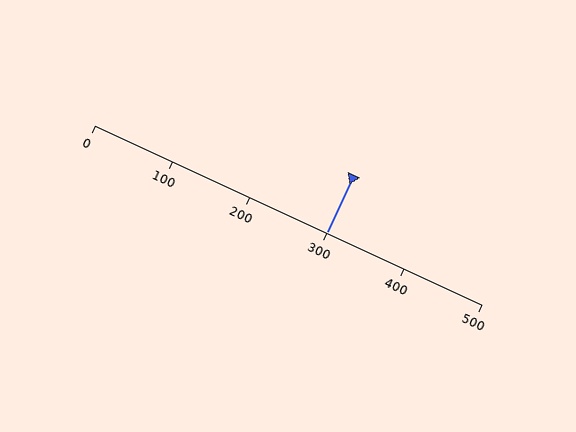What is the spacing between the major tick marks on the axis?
The major ticks are spaced 100 apart.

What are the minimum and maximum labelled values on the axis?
The axis runs from 0 to 500.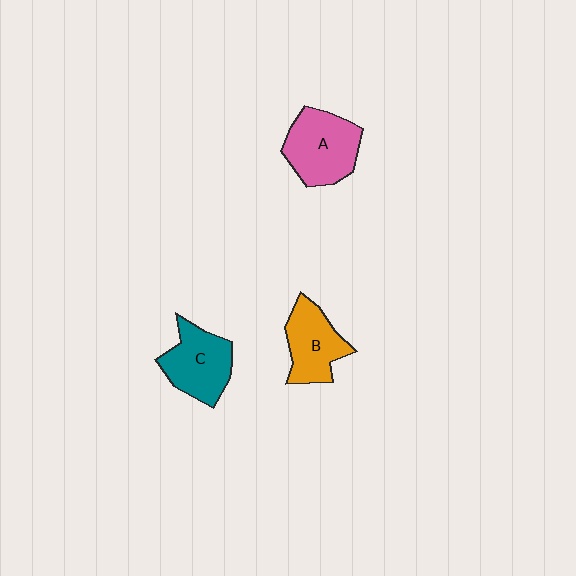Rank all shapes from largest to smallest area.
From largest to smallest: A (pink), C (teal), B (orange).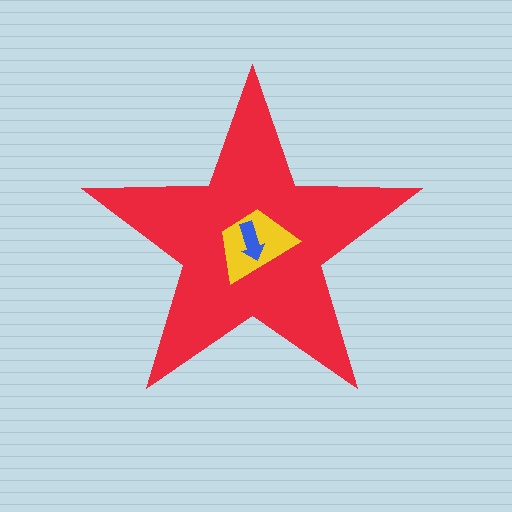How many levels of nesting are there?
3.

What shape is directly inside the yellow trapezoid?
The blue arrow.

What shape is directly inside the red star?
The yellow trapezoid.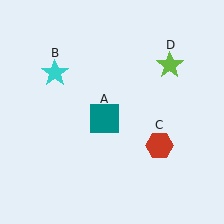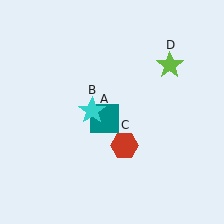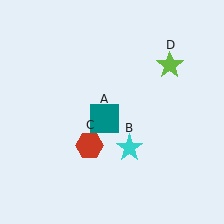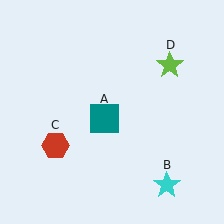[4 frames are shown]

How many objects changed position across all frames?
2 objects changed position: cyan star (object B), red hexagon (object C).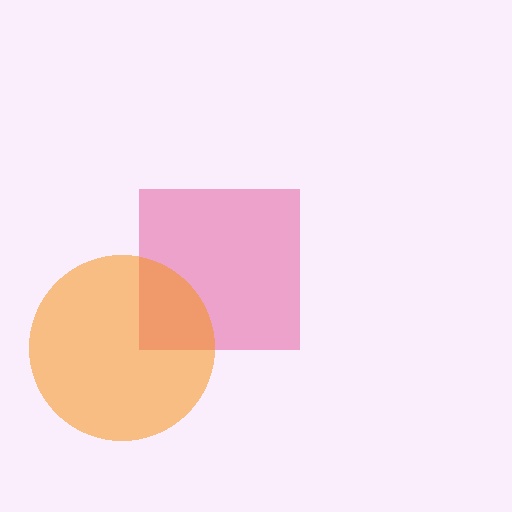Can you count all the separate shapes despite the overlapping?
Yes, there are 2 separate shapes.